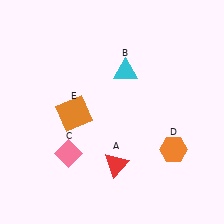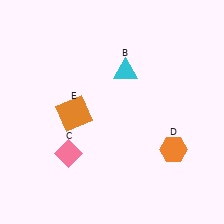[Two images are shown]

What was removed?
The red triangle (A) was removed in Image 2.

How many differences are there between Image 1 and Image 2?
There is 1 difference between the two images.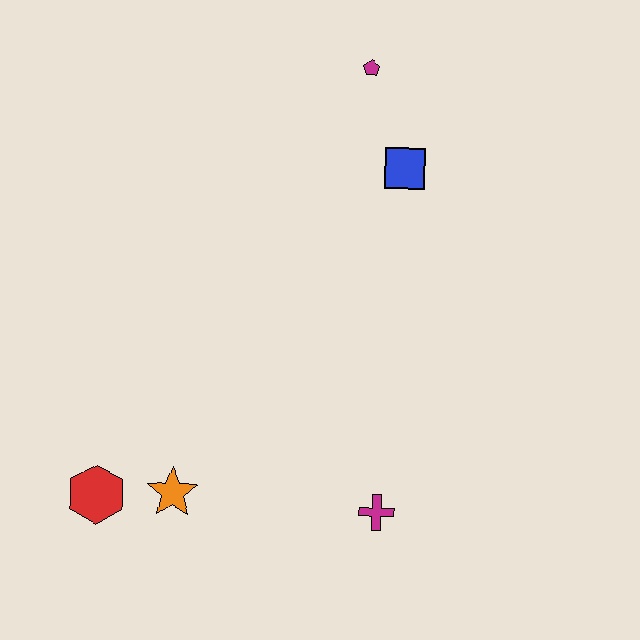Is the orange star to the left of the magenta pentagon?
Yes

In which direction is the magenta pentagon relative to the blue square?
The magenta pentagon is above the blue square.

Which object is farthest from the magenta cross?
The magenta pentagon is farthest from the magenta cross.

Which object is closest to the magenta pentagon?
The blue square is closest to the magenta pentagon.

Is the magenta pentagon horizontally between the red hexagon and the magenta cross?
Yes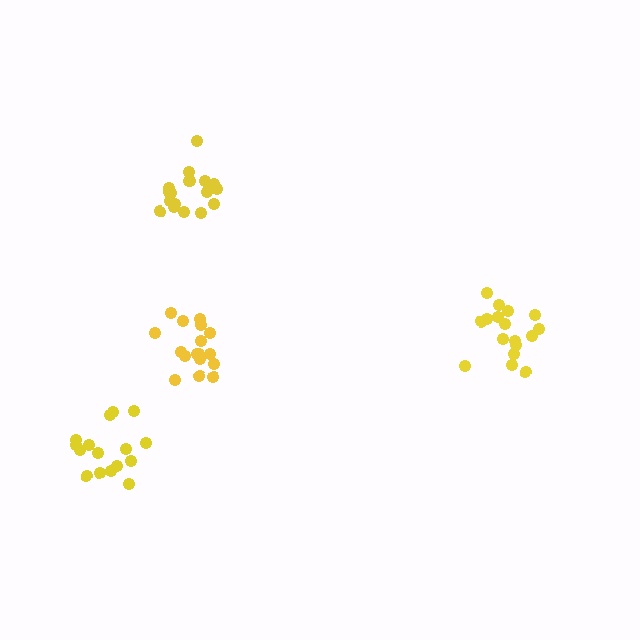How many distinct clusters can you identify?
There are 4 distinct clusters.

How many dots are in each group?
Group 1: 18 dots, Group 2: 17 dots, Group 3: 16 dots, Group 4: 17 dots (68 total).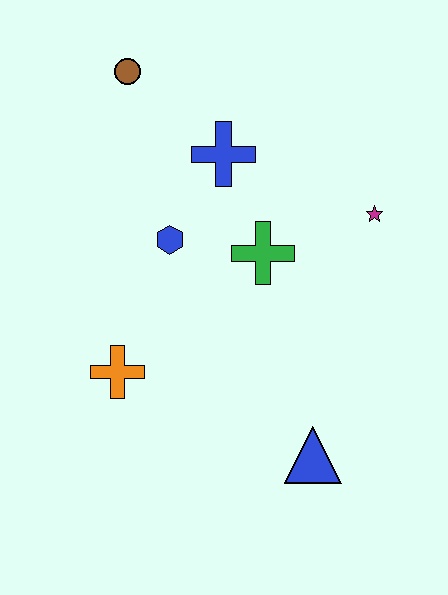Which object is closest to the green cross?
The blue hexagon is closest to the green cross.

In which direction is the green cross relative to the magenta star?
The green cross is to the left of the magenta star.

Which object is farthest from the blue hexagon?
The blue triangle is farthest from the blue hexagon.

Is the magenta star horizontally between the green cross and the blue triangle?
No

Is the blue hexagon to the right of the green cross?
No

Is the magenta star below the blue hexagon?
No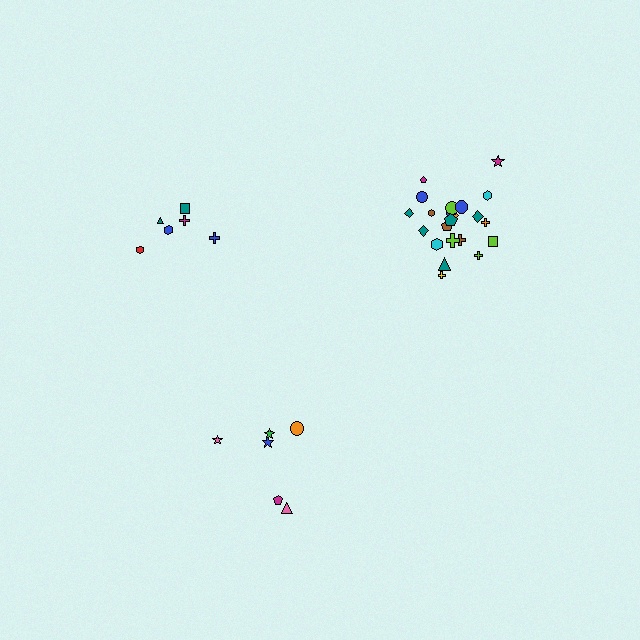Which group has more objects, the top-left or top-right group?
The top-right group.